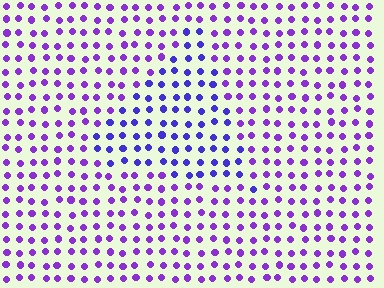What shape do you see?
I see a triangle.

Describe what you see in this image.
The image is filled with small purple elements in a uniform arrangement. A triangle-shaped region is visible where the elements are tinted to a slightly different hue, forming a subtle color boundary.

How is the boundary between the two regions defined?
The boundary is defined purely by a slight shift in hue (about 28 degrees). Spacing, size, and orientation are identical on both sides.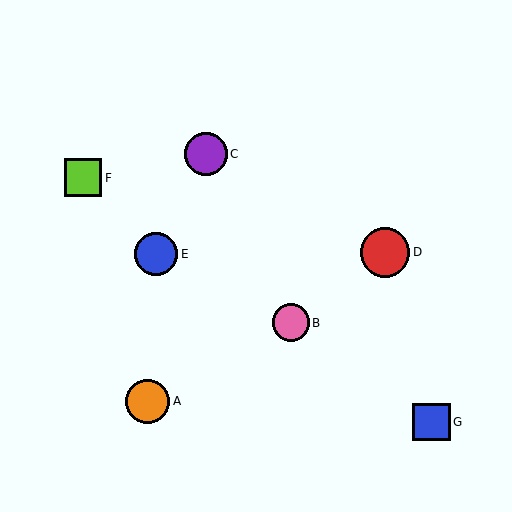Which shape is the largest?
The red circle (labeled D) is the largest.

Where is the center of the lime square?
The center of the lime square is at (83, 178).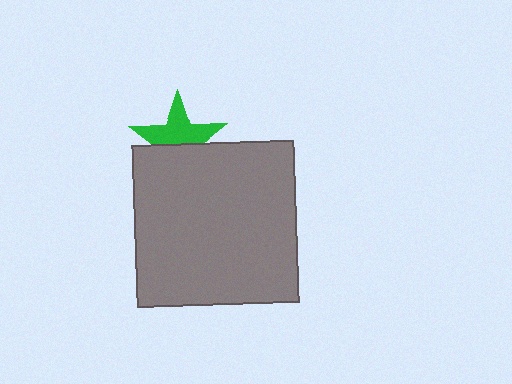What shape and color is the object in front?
The object in front is a gray square.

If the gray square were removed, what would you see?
You would see the complete green star.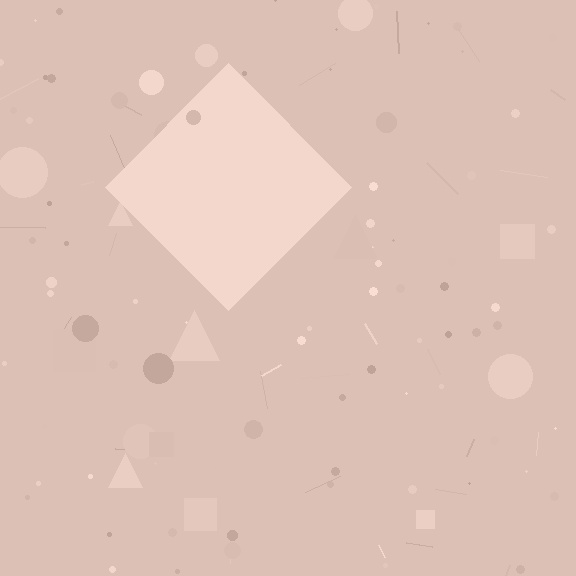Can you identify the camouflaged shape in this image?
The camouflaged shape is a diamond.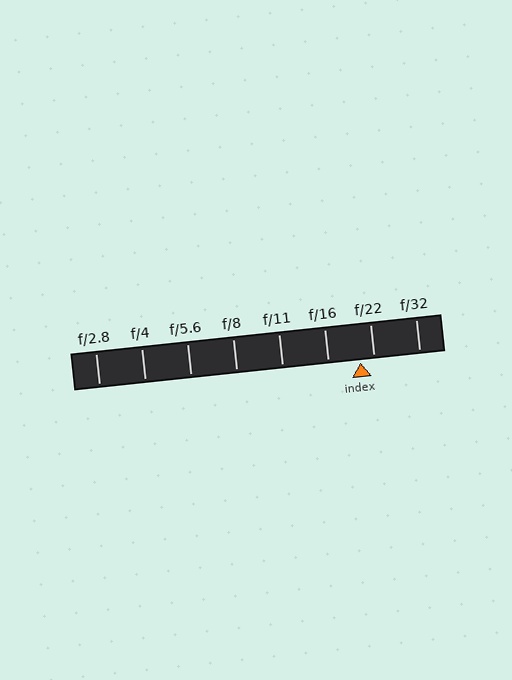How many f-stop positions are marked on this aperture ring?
There are 8 f-stop positions marked.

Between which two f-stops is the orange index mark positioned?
The index mark is between f/16 and f/22.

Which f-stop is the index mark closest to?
The index mark is closest to f/22.